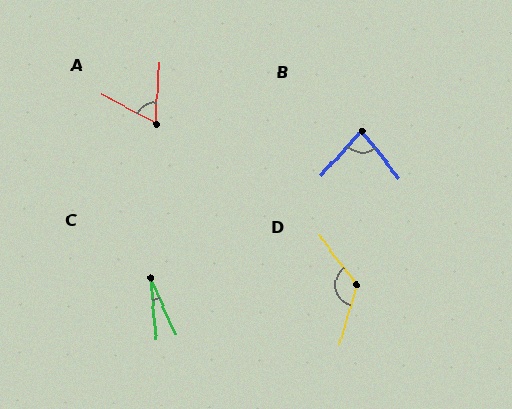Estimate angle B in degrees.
Approximately 80 degrees.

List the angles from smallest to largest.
C (19°), A (66°), B (80°), D (126°).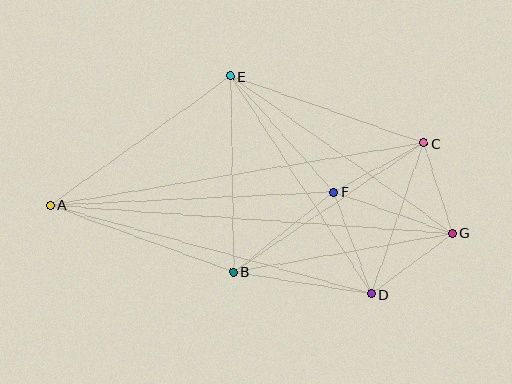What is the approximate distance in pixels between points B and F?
The distance between B and F is approximately 128 pixels.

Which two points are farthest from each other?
Points A and G are farthest from each other.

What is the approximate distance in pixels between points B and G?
The distance between B and G is approximately 222 pixels.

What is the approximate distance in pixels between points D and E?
The distance between D and E is approximately 259 pixels.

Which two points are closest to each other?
Points C and G are closest to each other.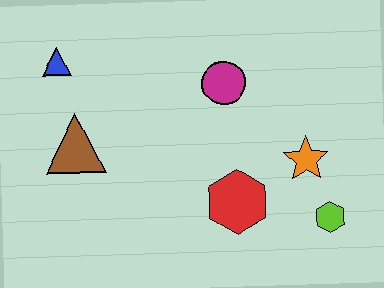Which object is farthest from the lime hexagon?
The blue triangle is farthest from the lime hexagon.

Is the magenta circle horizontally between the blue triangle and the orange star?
Yes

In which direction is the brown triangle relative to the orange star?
The brown triangle is to the left of the orange star.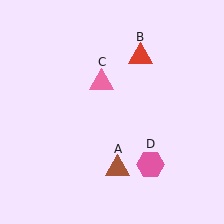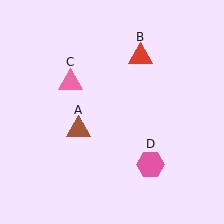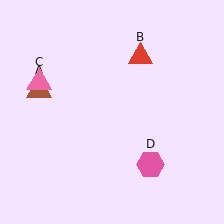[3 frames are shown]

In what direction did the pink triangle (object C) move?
The pink triangle (object C) moved left.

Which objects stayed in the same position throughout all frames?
Red triangle (object B) and pink hexagon (object D) remained stationary.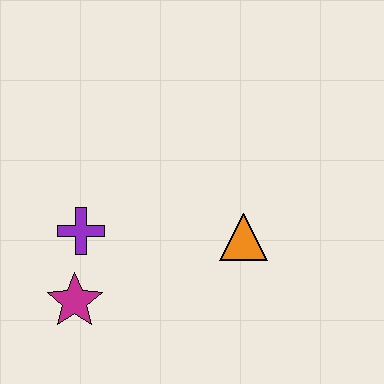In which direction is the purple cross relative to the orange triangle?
The purple cross is to the left of the orange triangle.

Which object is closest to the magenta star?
The purple cross is closest to the magenta star.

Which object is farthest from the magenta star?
The orange triangle is farthest from the magenta star.